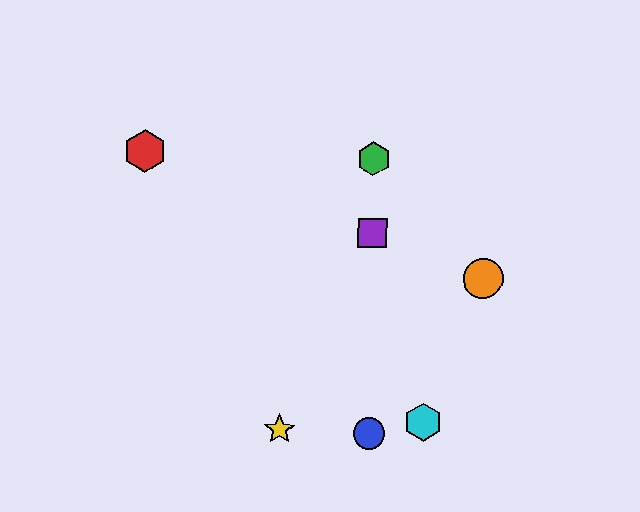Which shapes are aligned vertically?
The blue circle, the green hexagon, the purple square are aligned vertically.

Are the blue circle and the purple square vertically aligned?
Yes, both are at x≈369.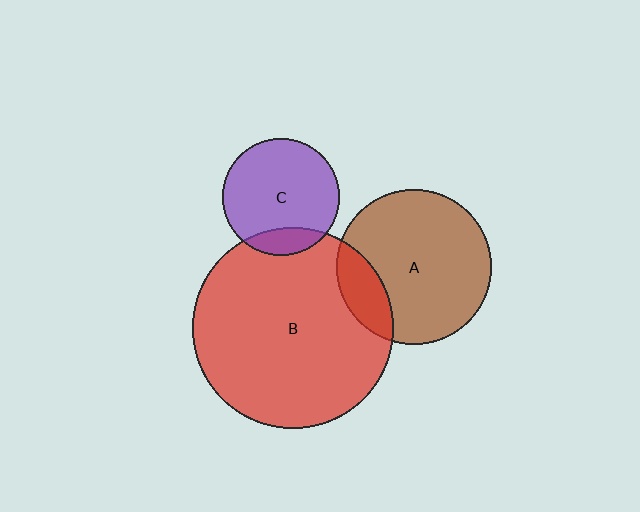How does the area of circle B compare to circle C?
Approximately 2.9 times.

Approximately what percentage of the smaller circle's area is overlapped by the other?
Approximately 15%.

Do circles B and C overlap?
Yes.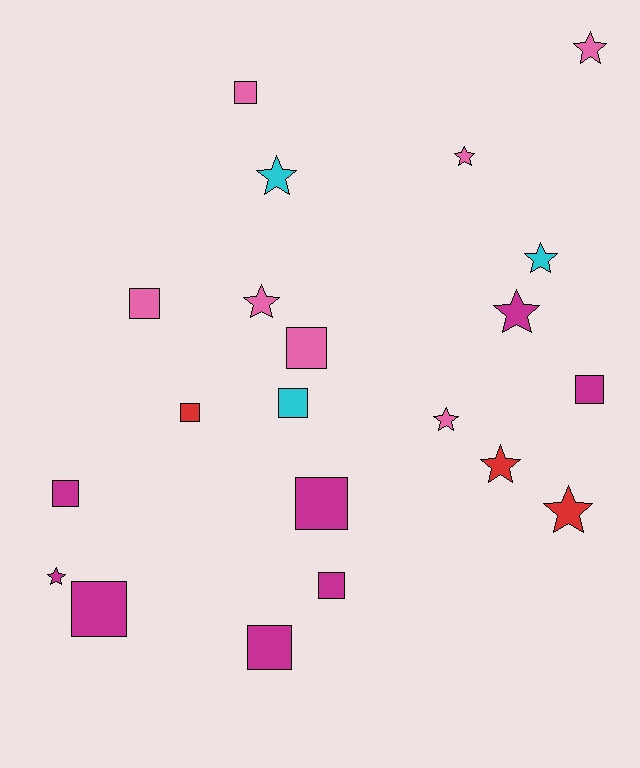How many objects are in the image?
There are 21 objects.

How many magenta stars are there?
There are 2 magenta stars.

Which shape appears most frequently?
Square, with 11 objects.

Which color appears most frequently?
Magenta, with 8 objects.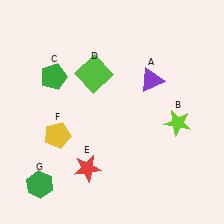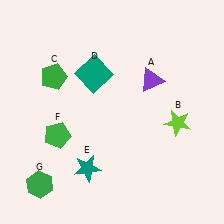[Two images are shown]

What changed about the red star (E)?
In Image 1, E is red. In Image 2, it changed to teal.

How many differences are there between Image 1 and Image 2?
There are 3 differences between the two images.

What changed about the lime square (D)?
In Image 1, D is lime. In Image 2, it changed to teal.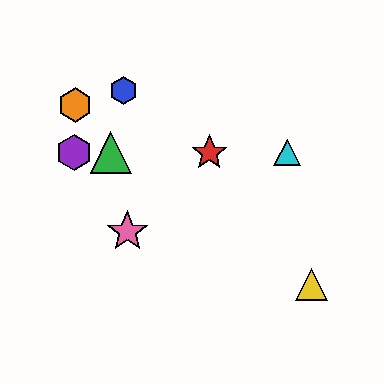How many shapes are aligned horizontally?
4 shapes (the red star, the green triangle, the purple hexagon, the cyan triangle) are aligned horizontally.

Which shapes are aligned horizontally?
The red star, the green triangle, the purple hexagon, the cyan triangle are aligned horizontally.